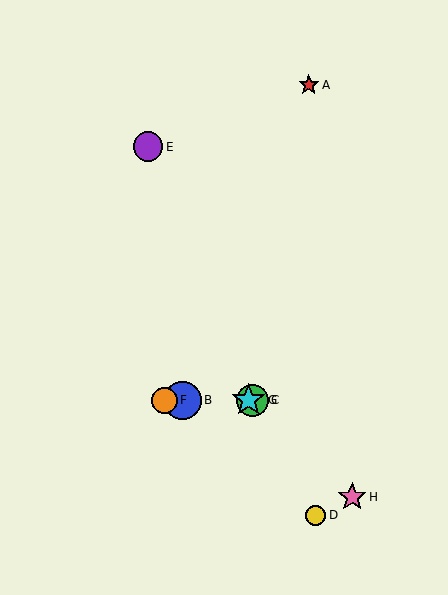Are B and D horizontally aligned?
No, B is at y≈400 and D is at y≈515.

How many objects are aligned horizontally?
4 objects (B, C, F, G) are aligned horizontally.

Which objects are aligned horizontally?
Objects B, C, F, G are aligned horizontally.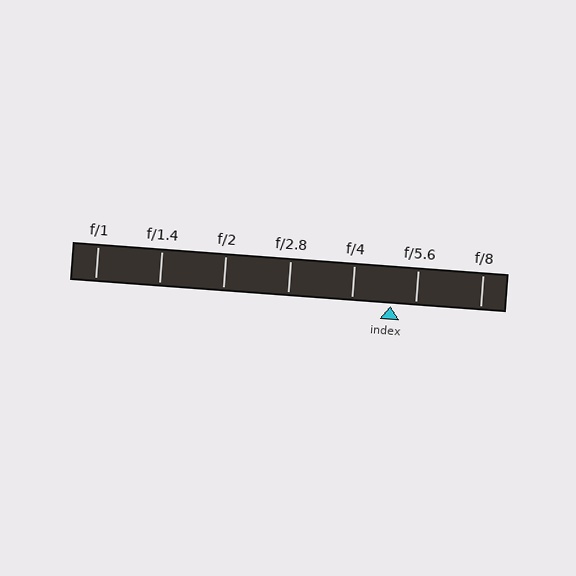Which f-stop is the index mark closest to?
The index mark is closest to f/5.6.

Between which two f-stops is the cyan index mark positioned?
The index mark is between f/4 and f/5.6.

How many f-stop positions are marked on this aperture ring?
There are 7 f-stop positions marked.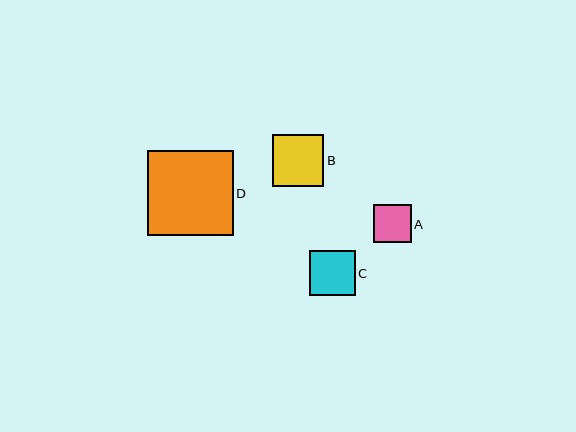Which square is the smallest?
Square A is the smallest with a size of approximately 38 pixels.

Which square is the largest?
Square D is the largest with a size of approximately 85 pixels.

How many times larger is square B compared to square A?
Square B is approximately 1.4 times the size of square A.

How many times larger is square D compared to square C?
Square D is approximately 1.9 times the size of square C.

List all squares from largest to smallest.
From largest to smallest: D, B, C, A.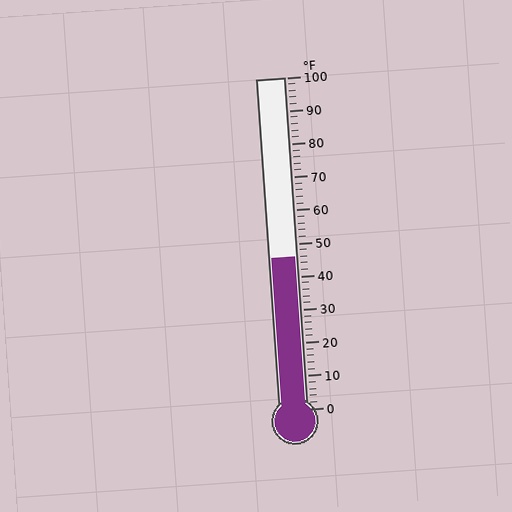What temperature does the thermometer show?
The thermometer shows approximately 46°F.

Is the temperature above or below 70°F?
The temperature is below 70°F.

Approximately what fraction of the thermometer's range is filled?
The thermometer is filled to approximately 45% of its range.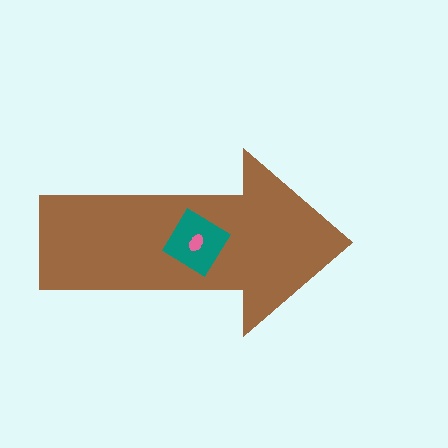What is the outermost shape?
The brown arrow.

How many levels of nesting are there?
3.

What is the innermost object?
The pink ellipse.